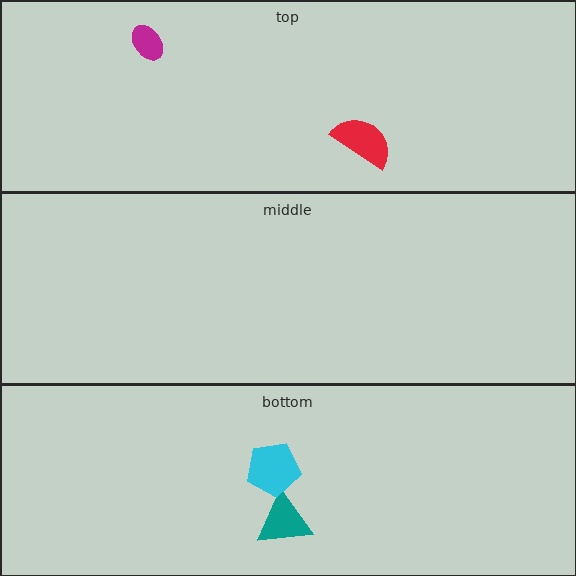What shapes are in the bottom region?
The teal triangle, the cyan pentagon.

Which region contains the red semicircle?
The top region.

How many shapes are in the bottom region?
2.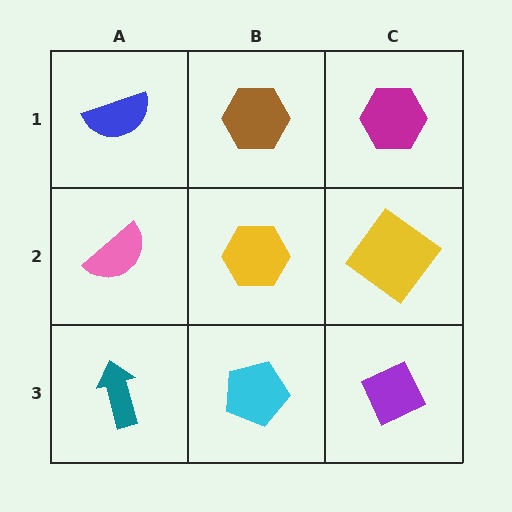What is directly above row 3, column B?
A yellow hexagon.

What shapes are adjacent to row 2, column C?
A magenta hexagon (row 1, column C), a purple diamond (row 3, column C), a yellow hexagon (row 2, column B).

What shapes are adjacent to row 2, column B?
A brown hexagon (row 1, column B), a cyan pentagon (row 3, column B), a pink semicircle (row 2, column A), a yellow diamond (row 2, column C).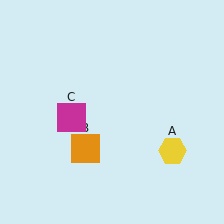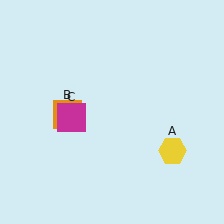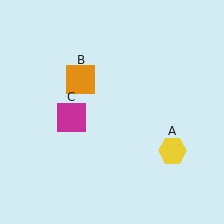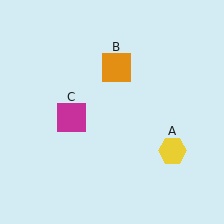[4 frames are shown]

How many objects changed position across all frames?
1 object changed position: orange square (object B).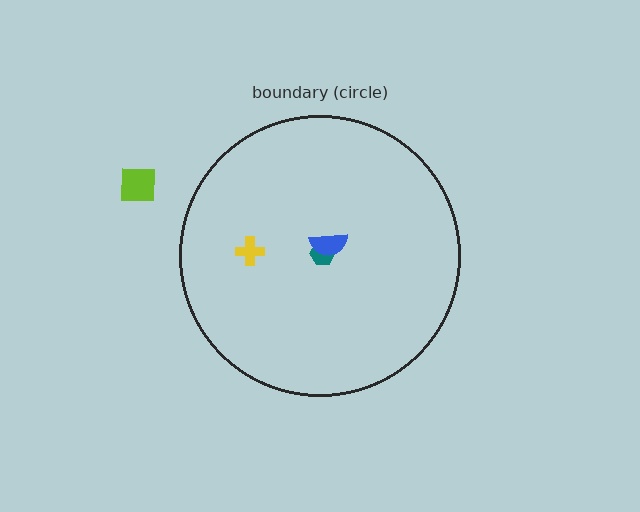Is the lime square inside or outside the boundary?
Outside.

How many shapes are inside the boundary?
3 inside, 1 outside.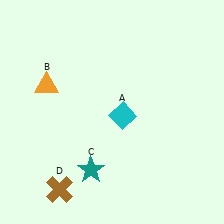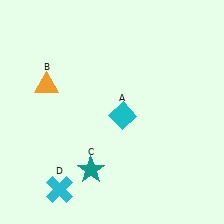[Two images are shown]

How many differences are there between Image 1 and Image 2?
There is 1 difference between the two images.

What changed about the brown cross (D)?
In Image 1, D is brown. In Image 2, it changed to cyan.